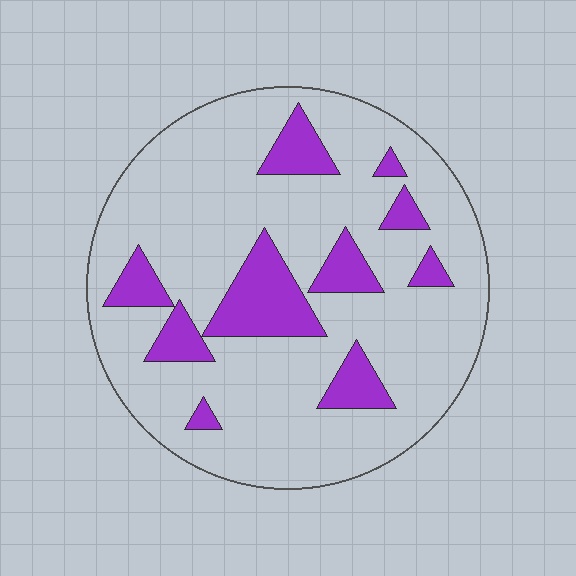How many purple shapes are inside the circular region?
10.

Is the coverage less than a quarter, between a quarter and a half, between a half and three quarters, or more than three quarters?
Less than a quarter.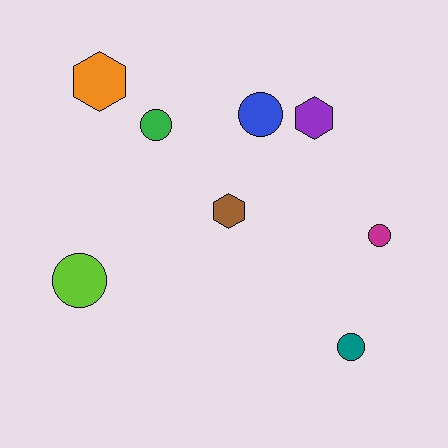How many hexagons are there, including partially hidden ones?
There are 3 hexagons.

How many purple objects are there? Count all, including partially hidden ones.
There is 1 purple object.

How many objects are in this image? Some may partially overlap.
There are 8 objects.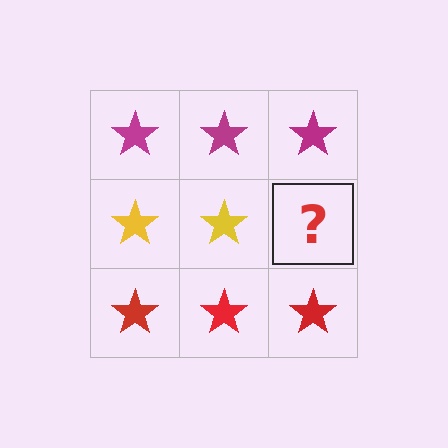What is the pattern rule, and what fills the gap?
The rule is that each row has a consistent color. The gap should be filled with a yellow star.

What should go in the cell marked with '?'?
The missing cell should contain a yellow star.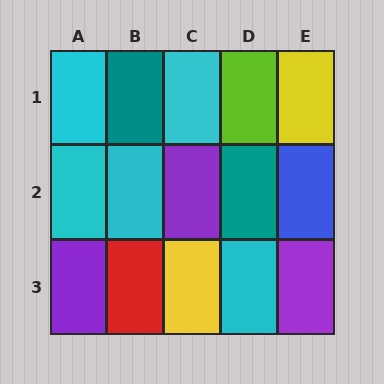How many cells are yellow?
2 cells are yellow.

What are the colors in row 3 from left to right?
Purple, red, yellow, cyan, purple.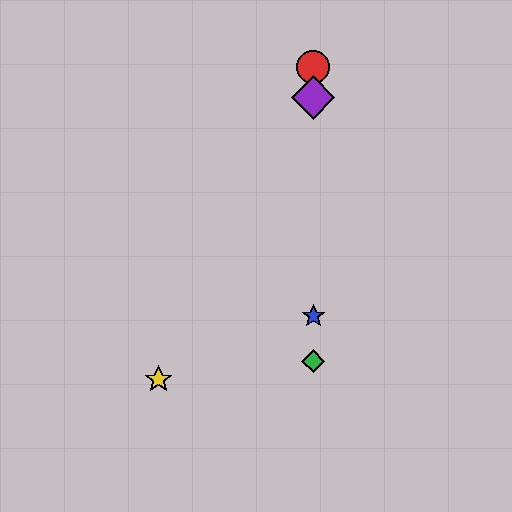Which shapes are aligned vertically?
The red circle, the blue star, the green diamond, the purple diamond are aligned vertically.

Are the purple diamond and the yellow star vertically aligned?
No, the purple diamond is at x≈313 and the yellow star is at x≈159.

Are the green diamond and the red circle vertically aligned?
Yes, both are at x≈313.